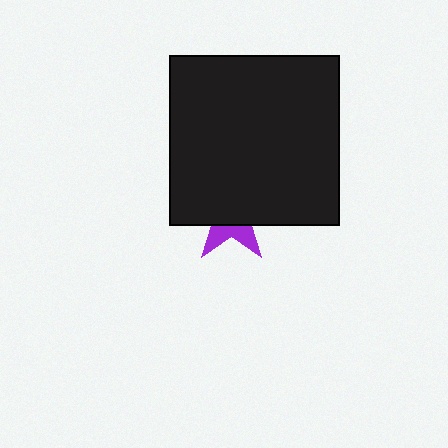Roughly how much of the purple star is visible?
A small part of it is visible (roughly 32%).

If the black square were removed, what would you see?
You would see the complete purple star.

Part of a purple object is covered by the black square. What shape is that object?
It is a star.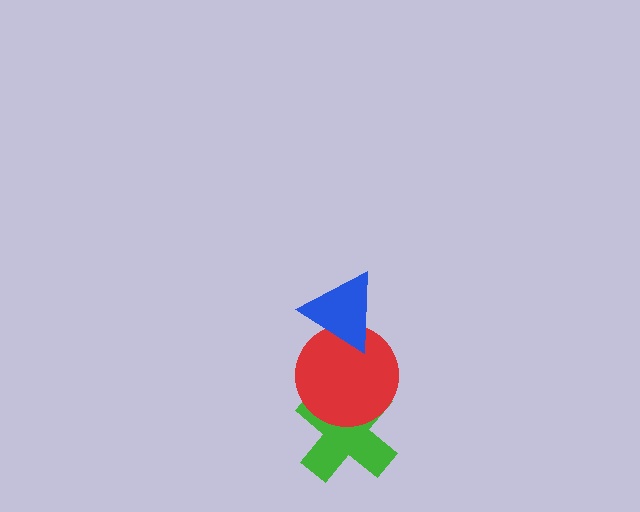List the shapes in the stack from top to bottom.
From top to bottom: the blue triangle, the red circle, the green cross.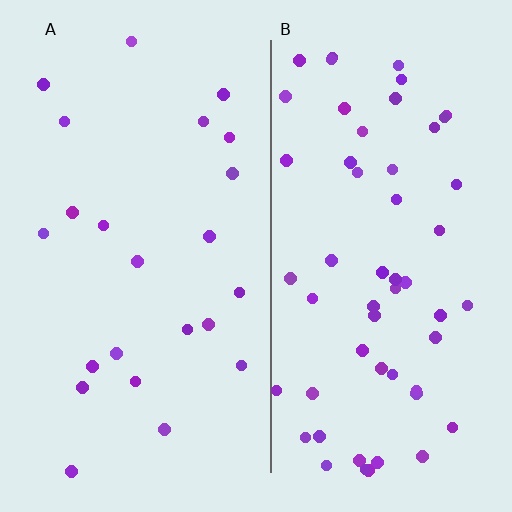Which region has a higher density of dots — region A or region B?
B (the right).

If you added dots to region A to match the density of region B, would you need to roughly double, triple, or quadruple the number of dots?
Approximately double.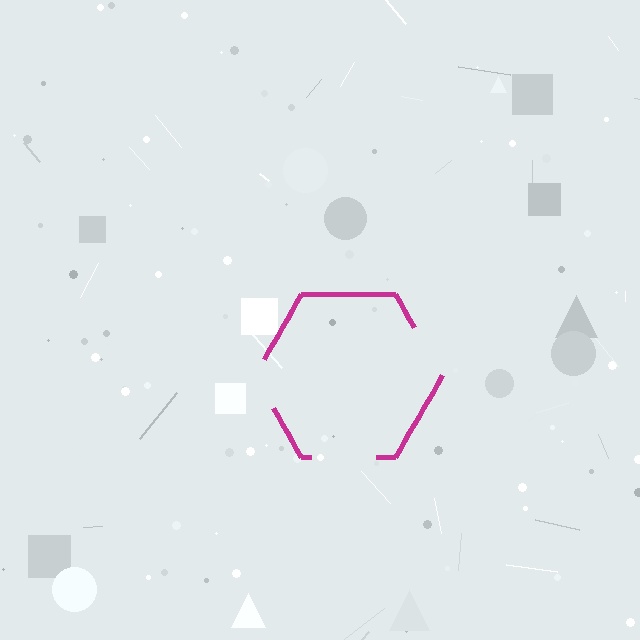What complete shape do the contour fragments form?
The contour fragments form a hexagon.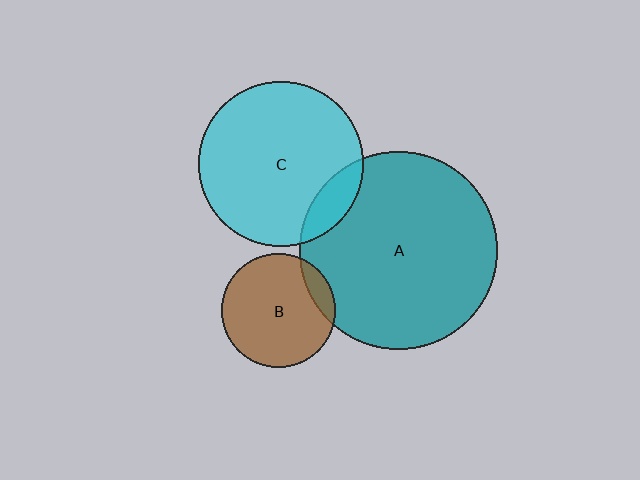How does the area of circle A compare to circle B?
Approximately 3.0 times.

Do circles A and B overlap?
Yes.